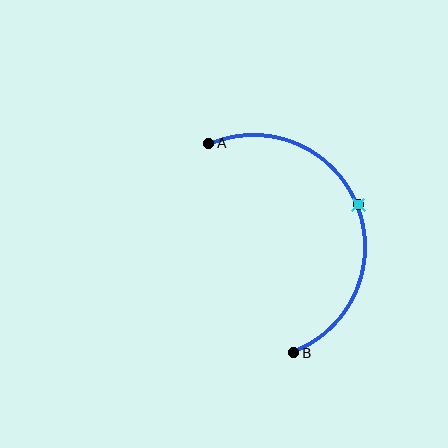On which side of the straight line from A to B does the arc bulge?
The arc bulges to the right of the straight line connecting A and B.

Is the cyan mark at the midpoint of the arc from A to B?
Yes. The cyan mark lies on the arc at equal arc-length from both A and B — it is the arc midpoint.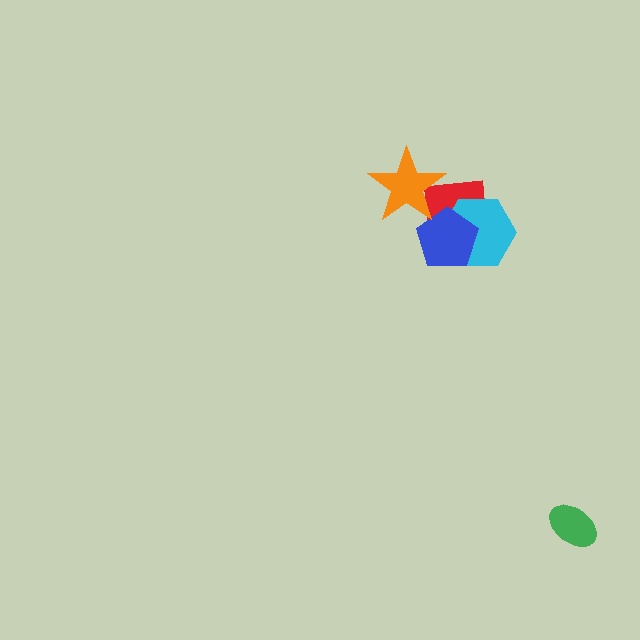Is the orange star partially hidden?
No, no other shape covers it.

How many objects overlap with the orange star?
2 objects overlap with the orange star.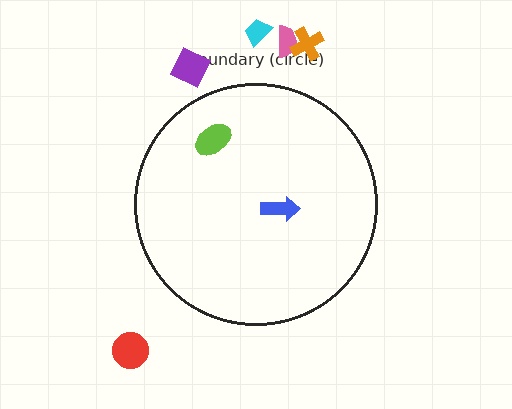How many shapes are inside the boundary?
2 inside, 5 outside.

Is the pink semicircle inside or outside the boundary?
Outside.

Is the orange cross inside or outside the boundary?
Outside.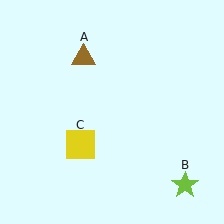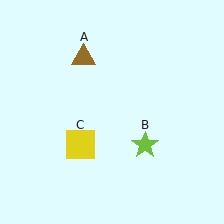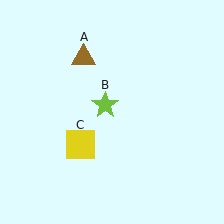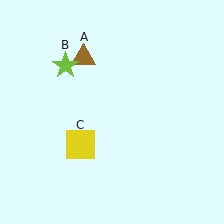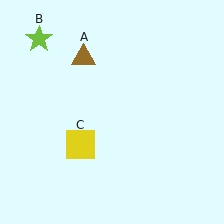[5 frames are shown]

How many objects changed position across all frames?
1 object changed position: lime star (object B).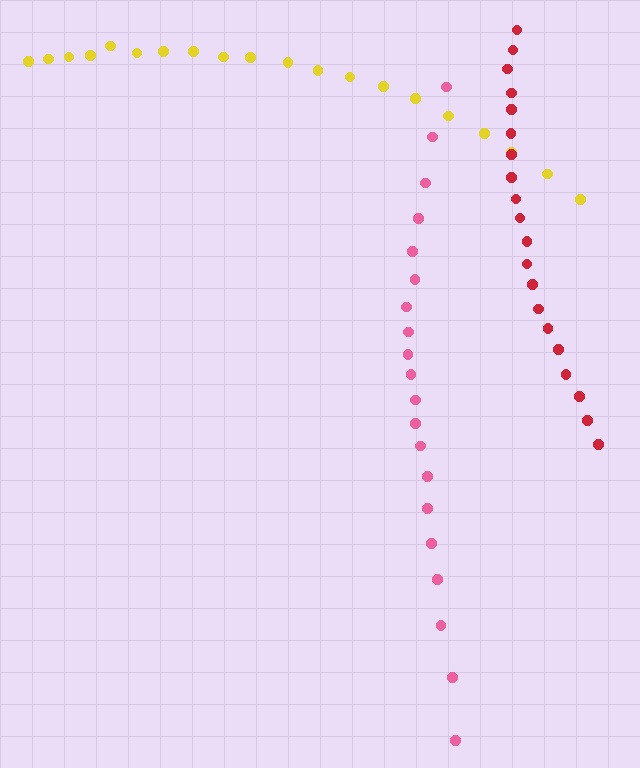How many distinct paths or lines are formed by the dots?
There are 3 distinct paths.